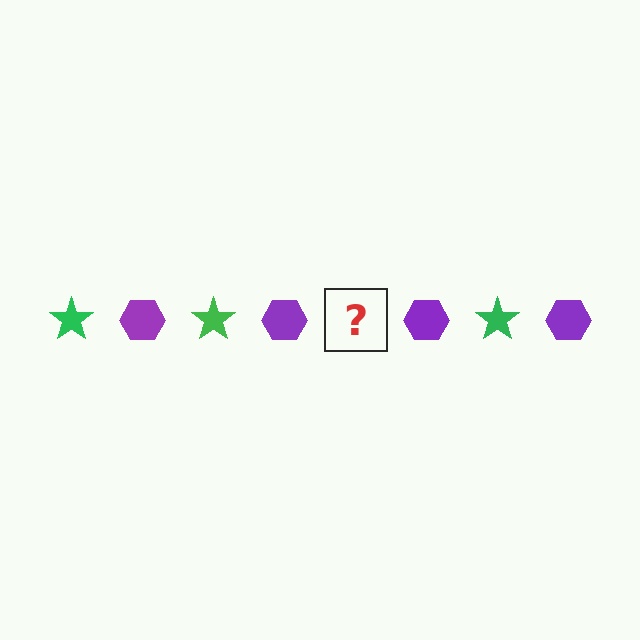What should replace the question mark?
The question mark should be replaced with a green star.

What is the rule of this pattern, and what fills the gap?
The rule is that the pattern alternates between green star and purple hexagon. The gap should be filled with a green star.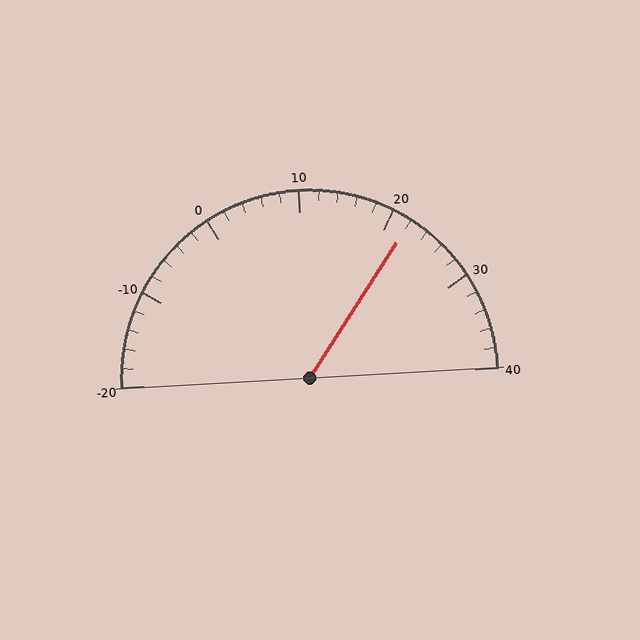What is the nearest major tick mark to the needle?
The nearest major tick mark is 20.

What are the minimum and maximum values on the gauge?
The gauge ranges from -20 to 40.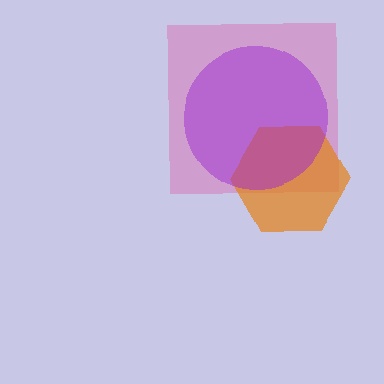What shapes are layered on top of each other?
The layered shapes are: a pink square, an orange hexagon, a purple circle.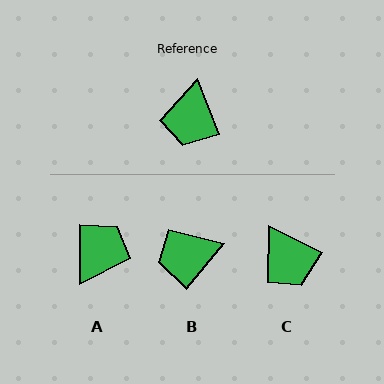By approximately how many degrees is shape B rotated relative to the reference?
Approximately 61 degrees clockwise.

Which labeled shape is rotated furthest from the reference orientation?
A, about 160 degrees away.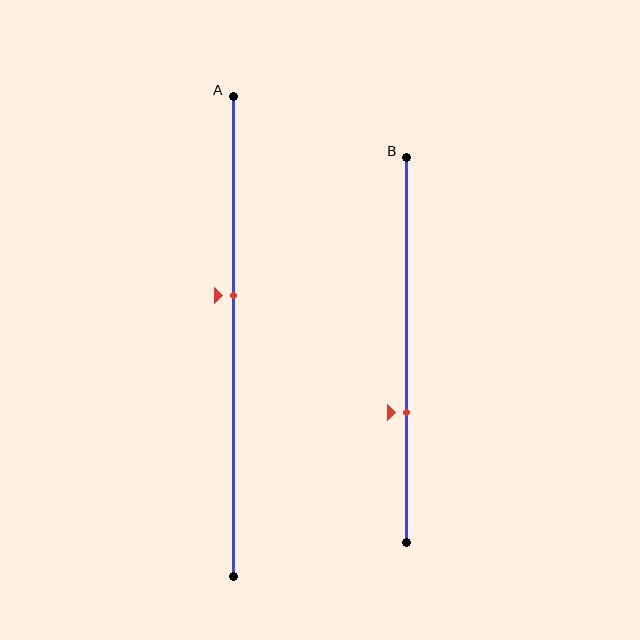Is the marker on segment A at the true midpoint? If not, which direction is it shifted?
No, the marker on segment A is shifted upward by about 9% of the segment length.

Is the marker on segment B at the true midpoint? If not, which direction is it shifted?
No, the marker on segment B is shifted downward by about 16% of the segment length.